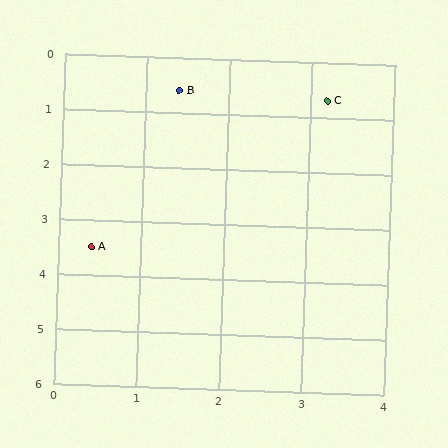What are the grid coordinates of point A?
Point A is at approximately (0.4, 3.5).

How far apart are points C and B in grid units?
Points C and B are about 1.8 grid units apart.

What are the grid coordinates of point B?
Point B is at approximately (1.4, 0.6).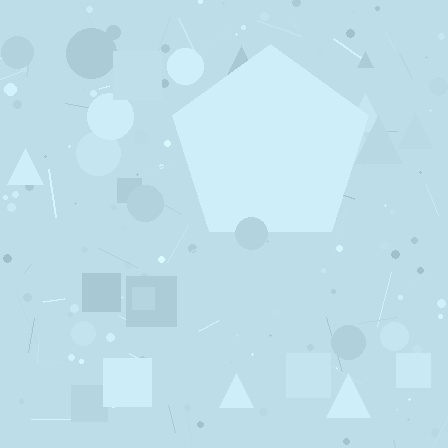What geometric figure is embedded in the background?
A pentagon is embedded in the background.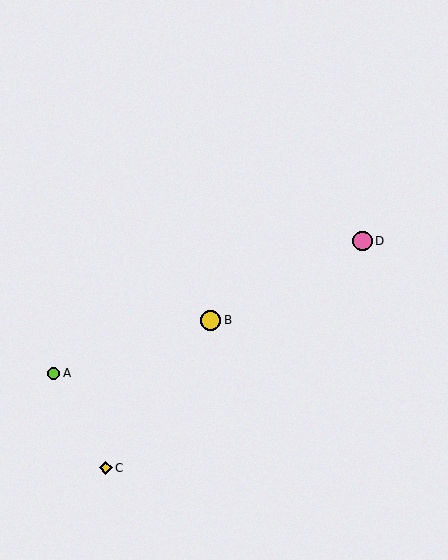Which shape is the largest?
The yellow circle (labeled B) is the largest.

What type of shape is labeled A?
Shape A is a lime circle.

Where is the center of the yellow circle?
The center of the yellow circle is at (211, 320).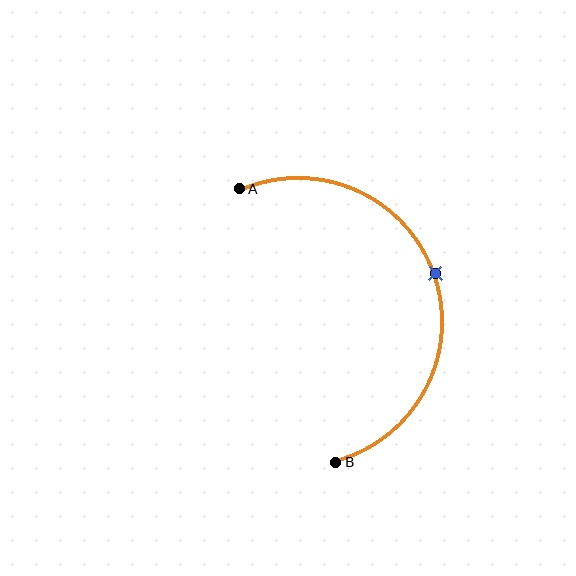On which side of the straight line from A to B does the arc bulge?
The arc bulges to the right of the straight line connecting A and B.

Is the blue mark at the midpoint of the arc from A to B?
Yes. The blue mark lies on the arc at equal arc-length from both A and B — it is the arc midpoint.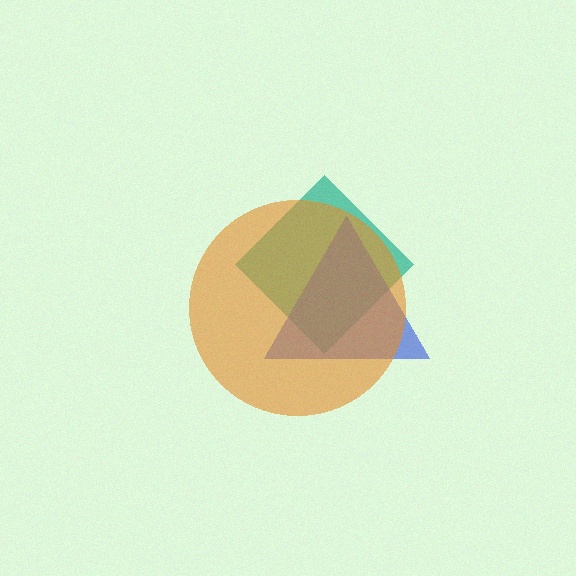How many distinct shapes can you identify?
There are 3 distinct shapes: a teal diamond, a blue triangle, an orange circle.